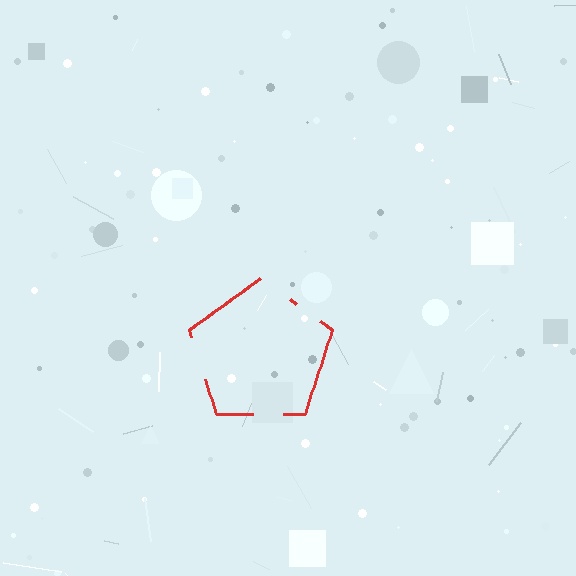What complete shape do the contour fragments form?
The contour fragments form a pentagon.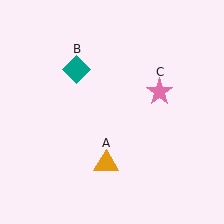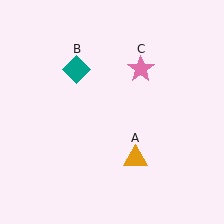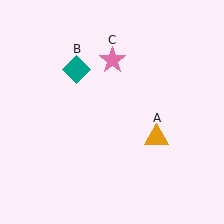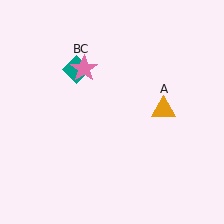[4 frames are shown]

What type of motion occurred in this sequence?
The orange triangle (object A), pink star (object C) rotated counterclockwise around the center of the scene.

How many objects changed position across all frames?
2 objects changed position: orange triangle (object A), pink star (object C).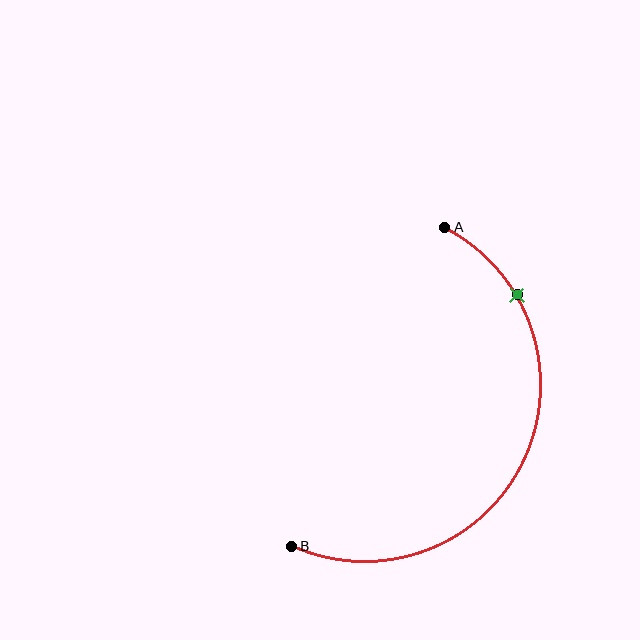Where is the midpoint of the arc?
The arc midpoint is the point on the curve farthest from the straight line joining A and B. It sits to the right of that line.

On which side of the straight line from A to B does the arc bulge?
The arc bulges to the right of the straight line connecting A and B.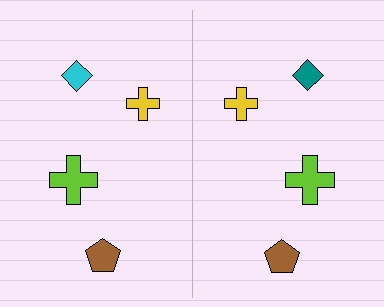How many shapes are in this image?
There are 8 shapes in this image.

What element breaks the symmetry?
The teal diamond on the right side breaks the symmetry — its mirror counterpart is cyan.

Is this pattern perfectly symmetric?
No, the pattern is not perfectly symmetric. The teal diamond on the right side breaks the symmetry — its mirror counterpart is cyan.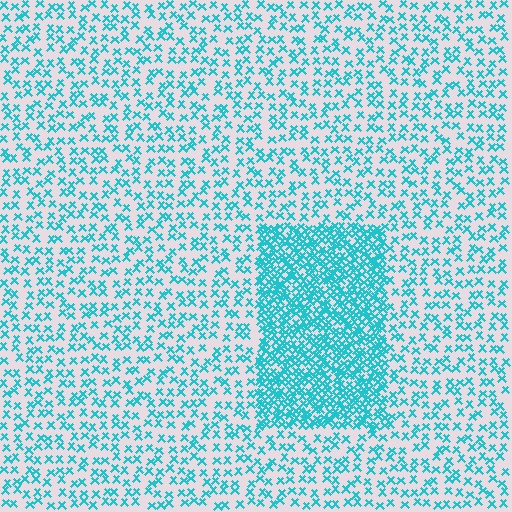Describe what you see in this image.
The image contains small cyan elements arranged at two different densities. A rectangle-shaped region is visible where the elements are more densely packed than the surrounding area.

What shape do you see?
I see a rectangle.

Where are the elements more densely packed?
The elements are more densely packed inside the rectangle boundary.